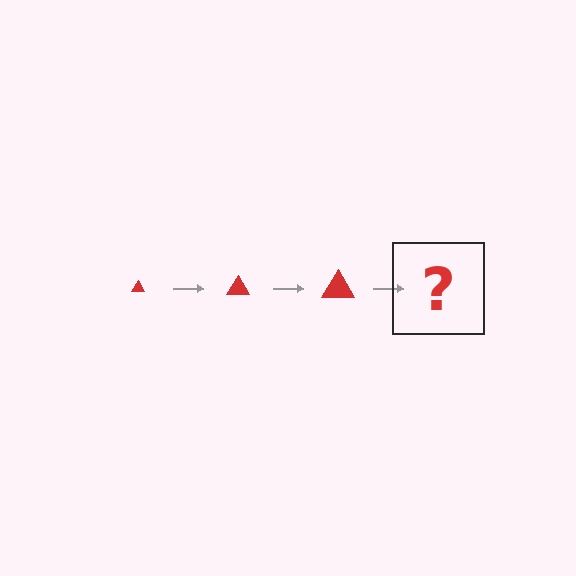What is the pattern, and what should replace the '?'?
The pattern is that the triangle gets progressively larger each step. The '?' should be a red triangle, larger than the previous one.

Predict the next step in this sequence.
The next step is a red triangle, larger than the previous one.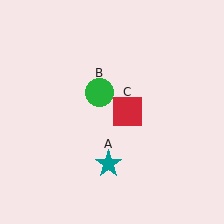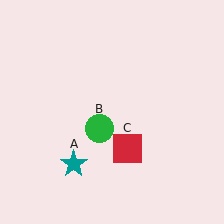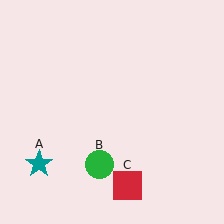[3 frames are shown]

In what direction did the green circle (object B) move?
The green circle (object B) moved down.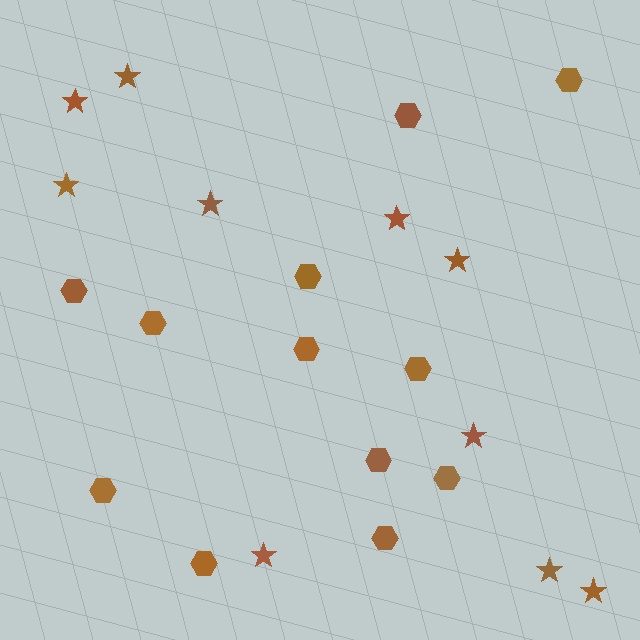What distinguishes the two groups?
There are 2 groups: one group of stars (10) and one group of hexagons (12).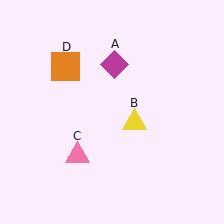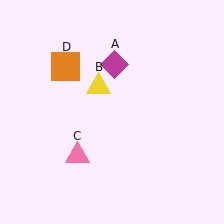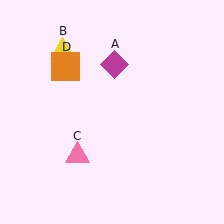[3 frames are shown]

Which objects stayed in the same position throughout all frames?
Magenta diamond (object A) and pink triangle (object C) and orange square (object D) remained stationary.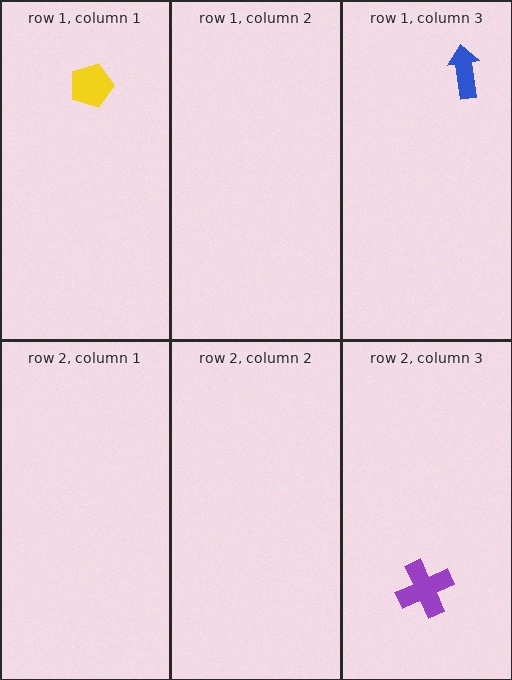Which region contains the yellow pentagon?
The row 1, column 1 region.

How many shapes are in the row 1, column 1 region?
1.